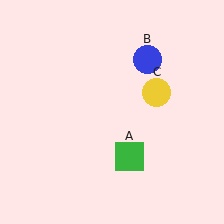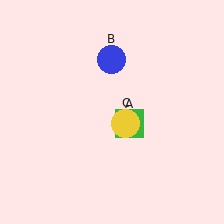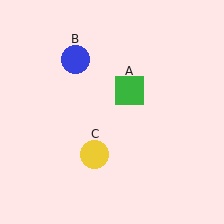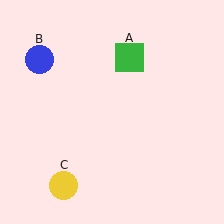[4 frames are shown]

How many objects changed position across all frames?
3 objects changed position: green square (object A), blue circle (object B), yellow circle (object C).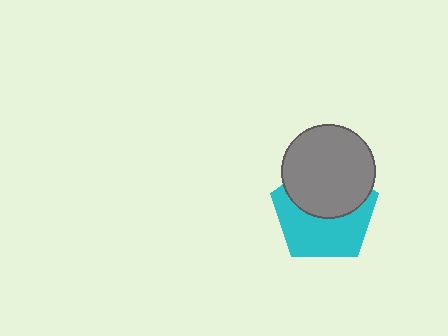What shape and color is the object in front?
The object in front is a gray circle.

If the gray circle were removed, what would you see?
You would see the complete cyan pentagon.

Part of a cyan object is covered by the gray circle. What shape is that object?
It is a pentagon.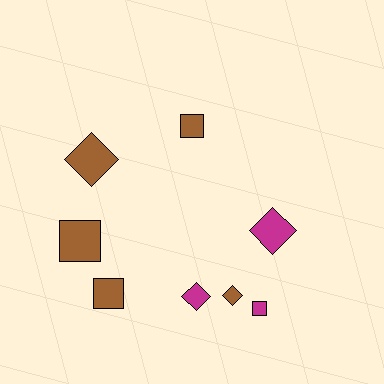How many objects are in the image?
There are 8 objects.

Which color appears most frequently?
Brown, with 5 objects.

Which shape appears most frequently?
Square, with 4 objects.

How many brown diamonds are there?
There are 2 brown diamonds.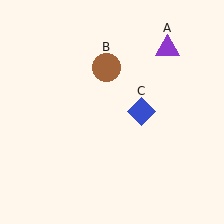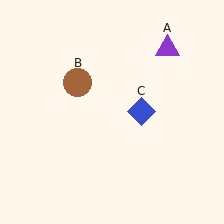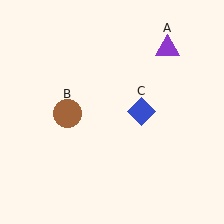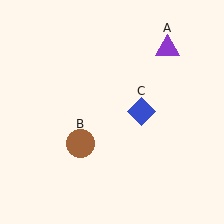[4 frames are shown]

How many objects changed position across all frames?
1 object changed position: brown circle (object B).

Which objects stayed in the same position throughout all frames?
Purple triangle (object A) and blue diamond (object C) remained stationary.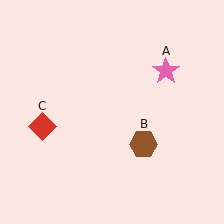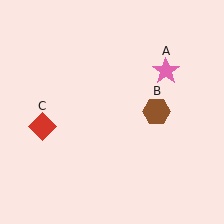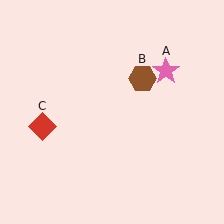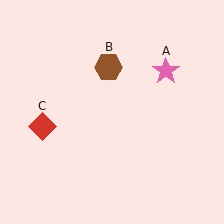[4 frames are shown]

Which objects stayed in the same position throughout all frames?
Pink star (object A) and red diamond (object C) remained stationary.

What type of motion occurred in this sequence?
The brown hexagon (object B) rotated counterclockwise around the center of the scene.